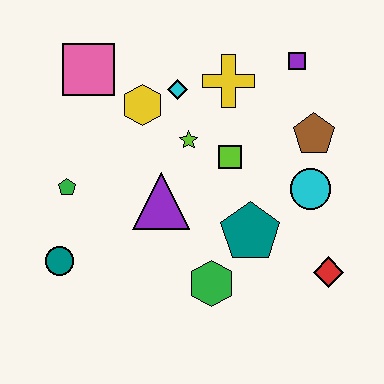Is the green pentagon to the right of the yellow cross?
No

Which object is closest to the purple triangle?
The lime star is closest to the purple triangle.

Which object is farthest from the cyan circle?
The teal circle is farthest from the cyan circle.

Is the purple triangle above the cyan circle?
No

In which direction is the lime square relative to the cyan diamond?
The lime square is below the cyan diamond.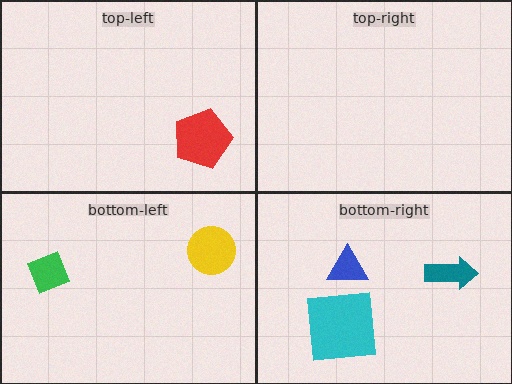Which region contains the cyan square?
The bottom-right region.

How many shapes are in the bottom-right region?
3.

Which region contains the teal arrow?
The bottom-right region.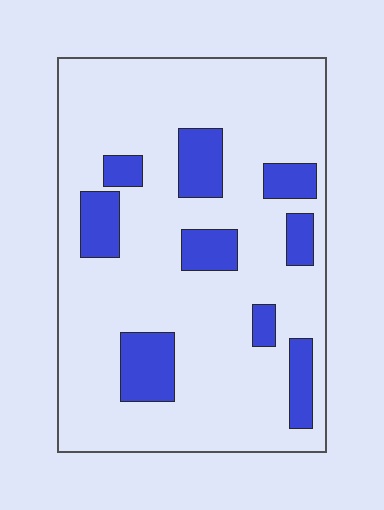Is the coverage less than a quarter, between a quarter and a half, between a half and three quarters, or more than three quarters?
Less than a quarter.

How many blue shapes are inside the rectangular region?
9.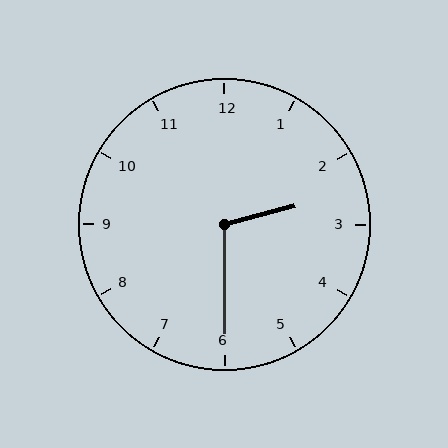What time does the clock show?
2:30.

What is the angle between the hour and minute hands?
Approximately 105 degrees.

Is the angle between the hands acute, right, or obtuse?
It is obtuse.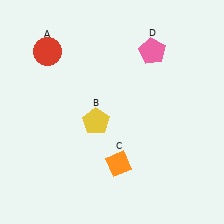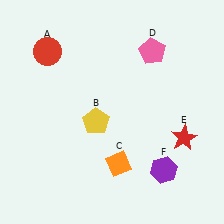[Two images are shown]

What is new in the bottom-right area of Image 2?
A purple hexagon (F) was added in the bottom-right area of Image 2.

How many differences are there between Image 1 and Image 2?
There are 2 differences between the two images.